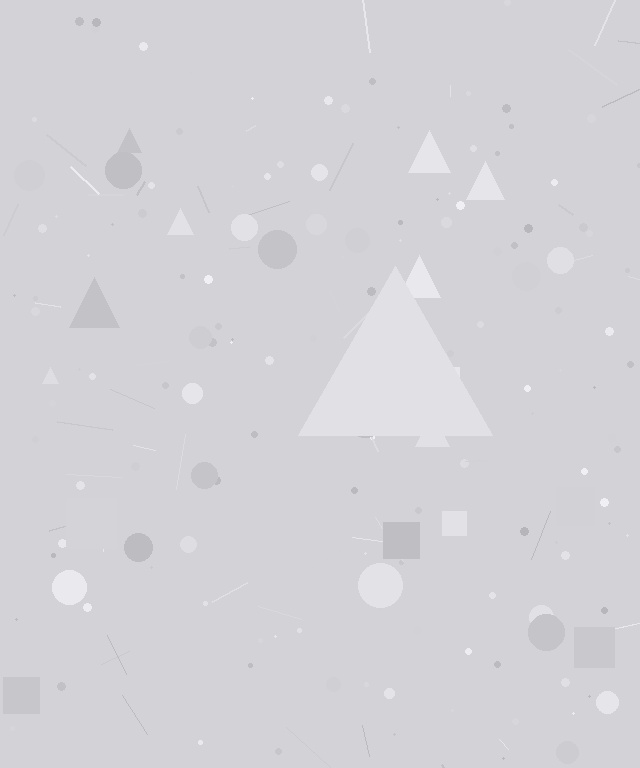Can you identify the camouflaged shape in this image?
The camouflaged shape is a triangle.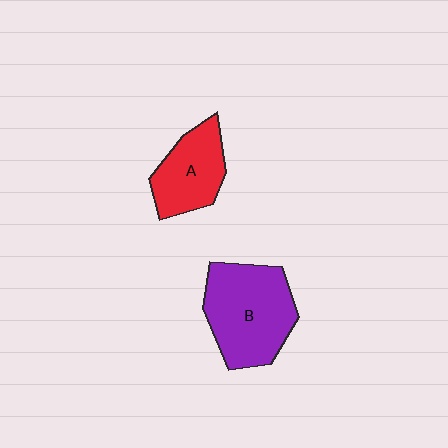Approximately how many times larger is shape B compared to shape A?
Approximately 1.5 times.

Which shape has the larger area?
Shape B (purple).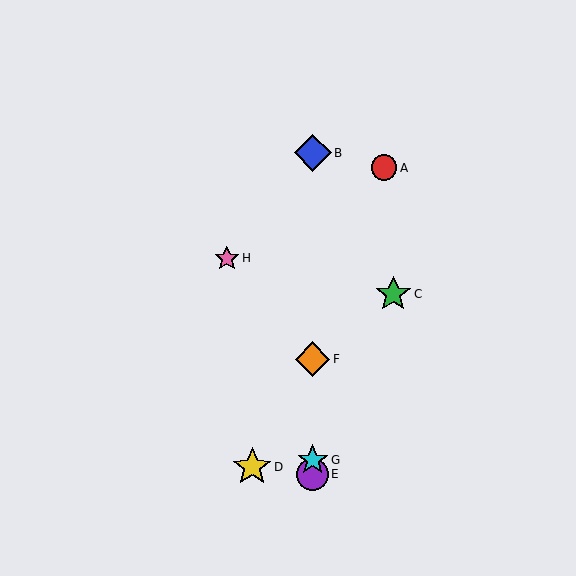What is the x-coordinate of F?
Object F is at x≈313.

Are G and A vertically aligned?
No, G is at x≈313 and A is at x≈384.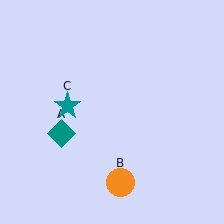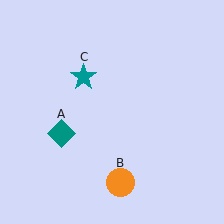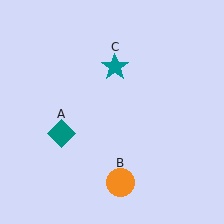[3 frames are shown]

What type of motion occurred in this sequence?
The teal star (object C) rotated clockwise around the center of the scene.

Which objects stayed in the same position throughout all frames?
Teal diamond (object A) and orange circle (object B) remained stationary.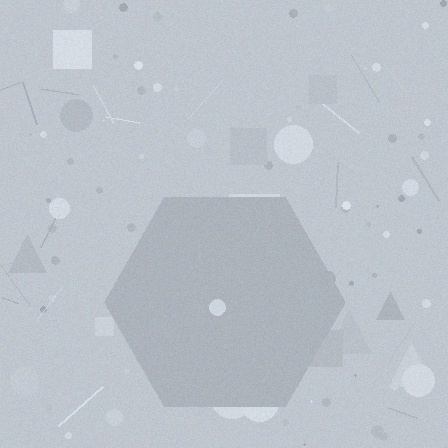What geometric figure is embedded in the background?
A hexagon is embedded in the background.